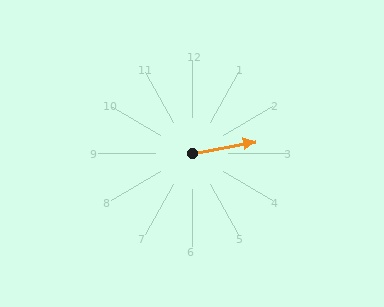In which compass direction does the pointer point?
East.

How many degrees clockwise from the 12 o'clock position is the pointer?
Approximately 79 degrees.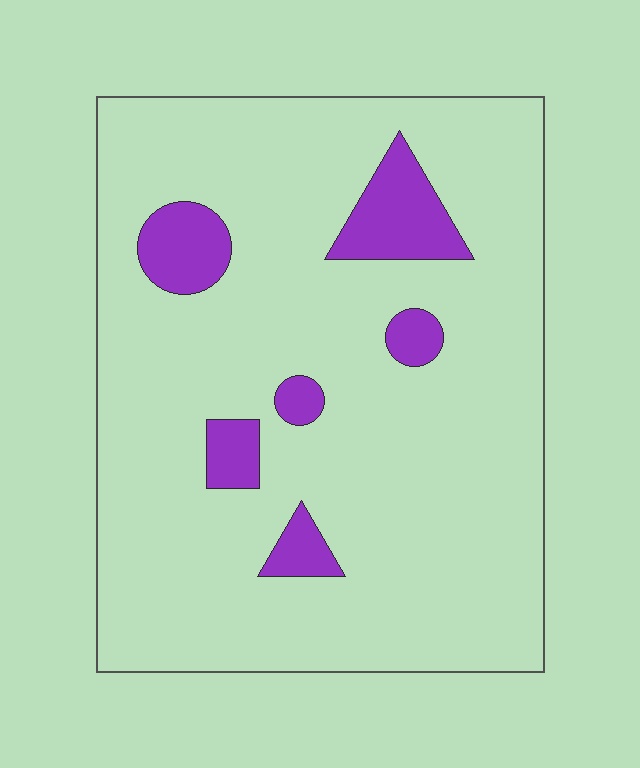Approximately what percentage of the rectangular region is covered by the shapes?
Approximately 10%.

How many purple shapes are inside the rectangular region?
6.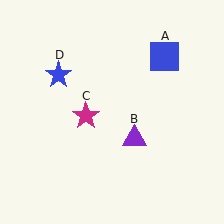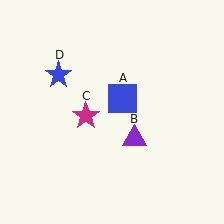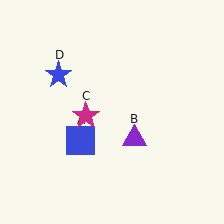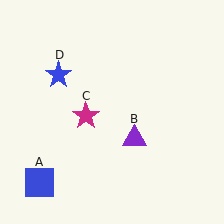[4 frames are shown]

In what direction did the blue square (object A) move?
The blue square (object A) moved down and to the left.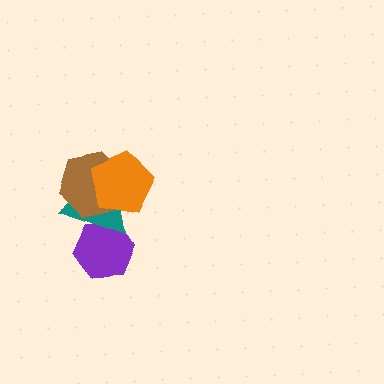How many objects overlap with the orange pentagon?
2 objects overlap with the orange pentagon.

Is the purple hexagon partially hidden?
Yes, it is partially covered by another shape.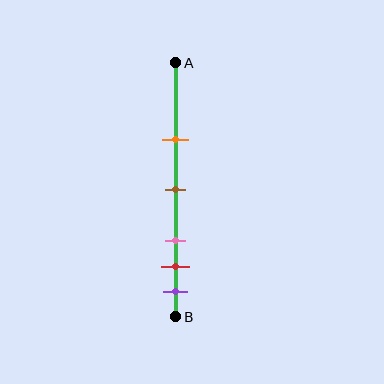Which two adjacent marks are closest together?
The red and purple marks are the closest adjacent pair.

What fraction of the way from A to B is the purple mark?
The purple mark is approximately 90% (0.9) of the way from A to B.